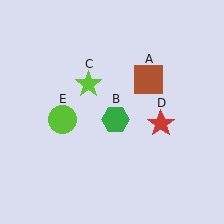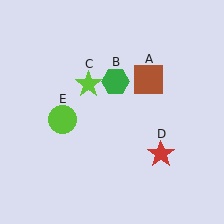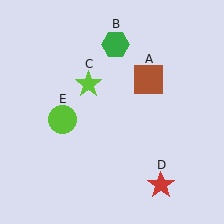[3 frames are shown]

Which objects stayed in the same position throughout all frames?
Brown square (object A) and lime star (object C) and lime circle (object E) remained stationary.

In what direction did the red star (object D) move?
The red star (object D) moved down.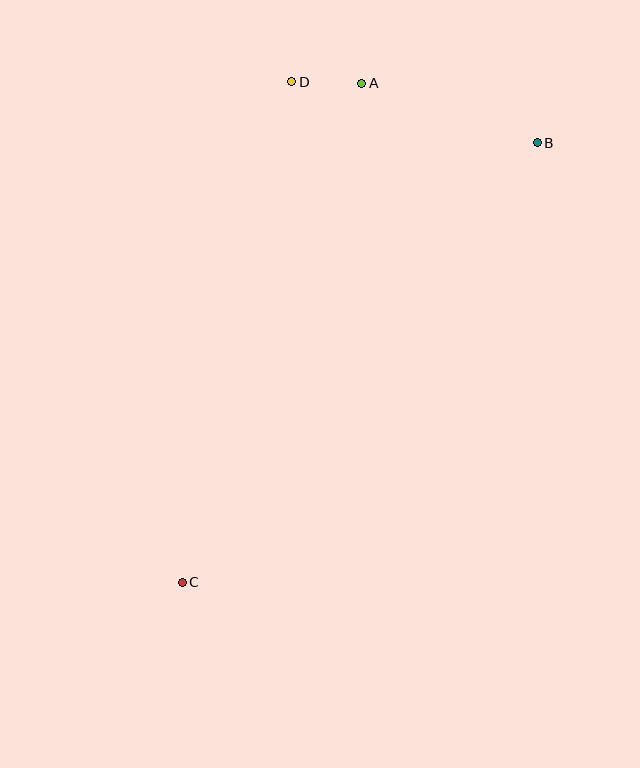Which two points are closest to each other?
Points A and D are closest to each other.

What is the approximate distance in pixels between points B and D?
The distance between B and D is approximately 253 pixels.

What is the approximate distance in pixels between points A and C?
The distance between A and C is approximately 530 pixels.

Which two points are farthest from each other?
Points B and C are farthest from each other.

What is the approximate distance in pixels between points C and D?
The distance between C and D is approximately 512 pixels.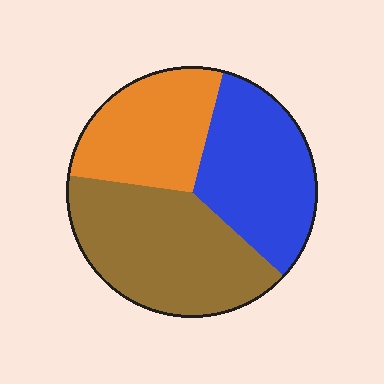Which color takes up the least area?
Orange, at roughly 25%.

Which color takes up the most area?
Brown, at roughly 40%.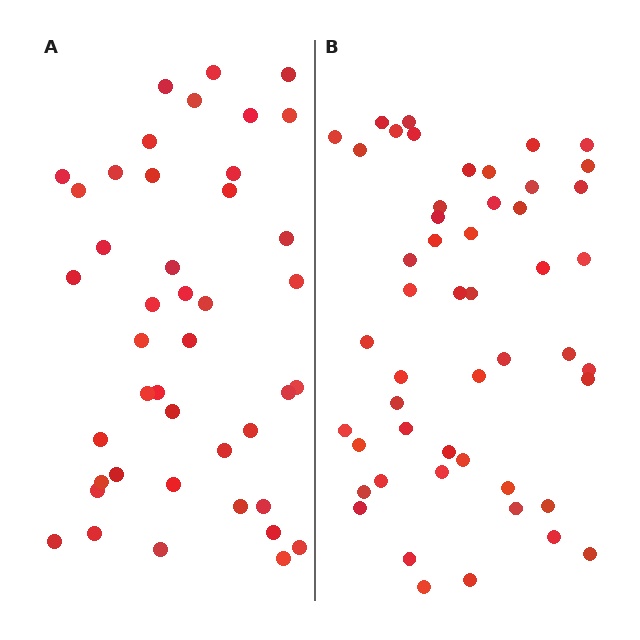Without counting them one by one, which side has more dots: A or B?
Region B (the right region) has more dots.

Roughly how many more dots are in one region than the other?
Region B has roughly 8 or so more dots than region A.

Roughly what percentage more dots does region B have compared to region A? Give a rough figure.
About 15% more.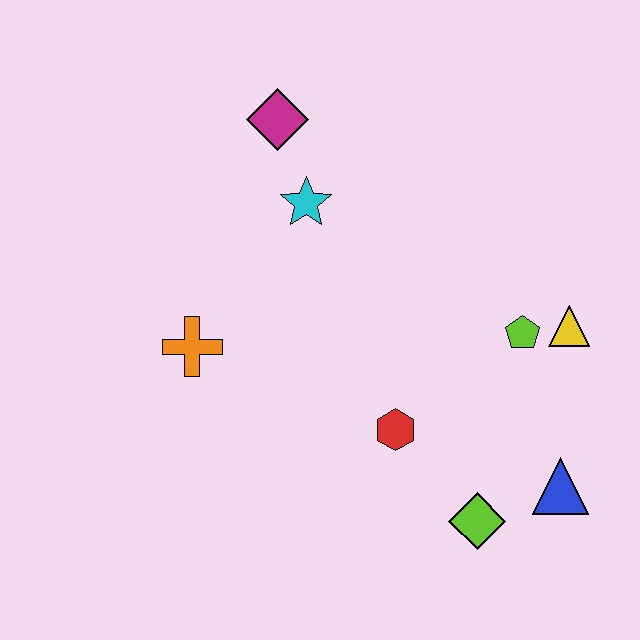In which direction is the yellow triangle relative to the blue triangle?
The yellow triangle is above the blue triangle.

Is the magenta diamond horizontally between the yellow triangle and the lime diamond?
No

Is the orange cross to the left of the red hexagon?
Yes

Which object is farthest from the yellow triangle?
The orange cross is farthest from the yellow triangle.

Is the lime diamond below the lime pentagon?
Yes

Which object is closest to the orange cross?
The cyan star is closest to the orange cross.